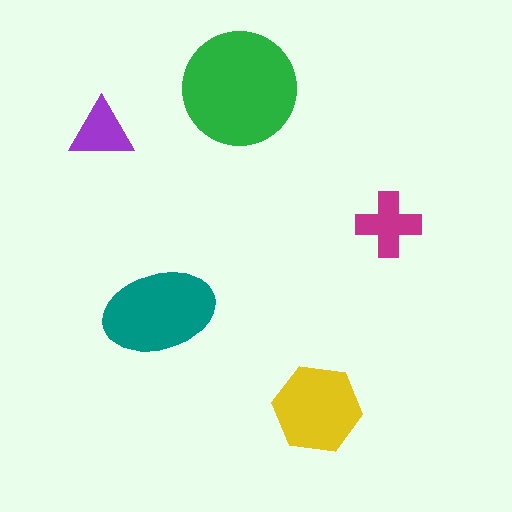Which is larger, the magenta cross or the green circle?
The green circle.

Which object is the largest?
The green circle.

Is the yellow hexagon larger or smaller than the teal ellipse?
Smaller.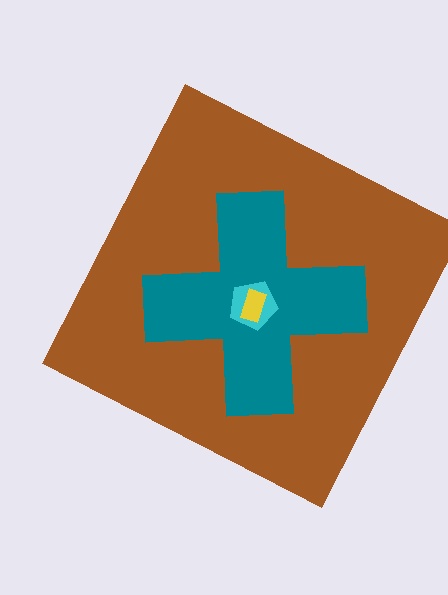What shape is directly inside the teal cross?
The cyan pentagon.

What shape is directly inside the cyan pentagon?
The yellow rectangle.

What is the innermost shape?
The yellow rectangle.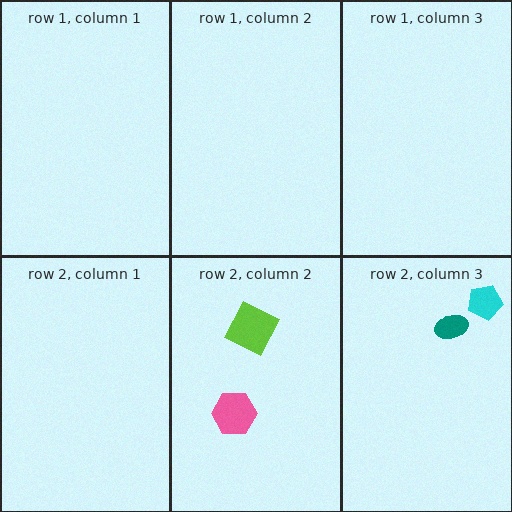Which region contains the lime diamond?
The row 2, column 2 region.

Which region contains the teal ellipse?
The row 2, column 3 region.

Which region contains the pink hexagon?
The row 2, column 2 region.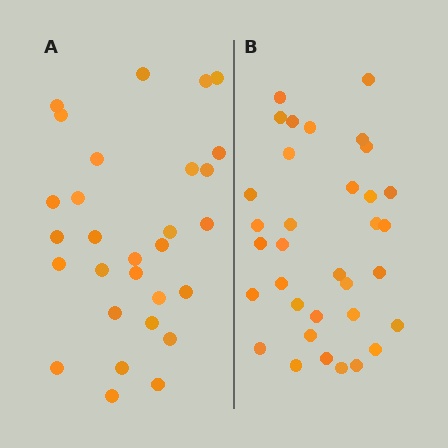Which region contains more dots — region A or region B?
Region B (the right region) has more dots.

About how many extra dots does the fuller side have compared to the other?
Region B has about 5 more dots than region A.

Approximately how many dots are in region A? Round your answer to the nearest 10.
About 30 dots. (The exact count is 29, which rounds to 30.)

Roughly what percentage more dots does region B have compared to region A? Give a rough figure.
About 15% more.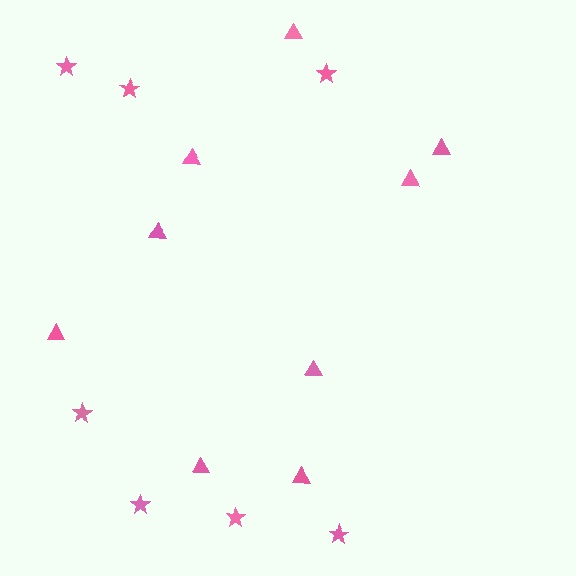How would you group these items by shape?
There are 2 groups: one group of stars (7) and one group of triangles (9).